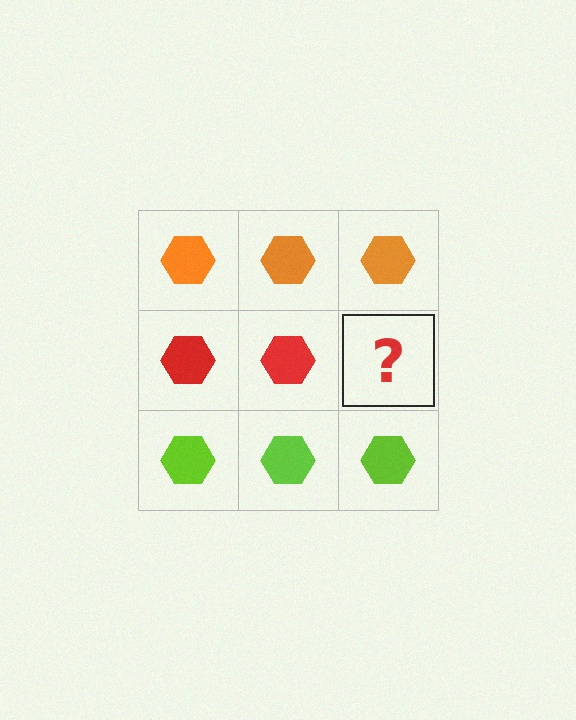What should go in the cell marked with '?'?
The missing cell should contain a red hexagon.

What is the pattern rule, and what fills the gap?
The rule is that each row has a consistent color. The gap should be filled with a red hexagon.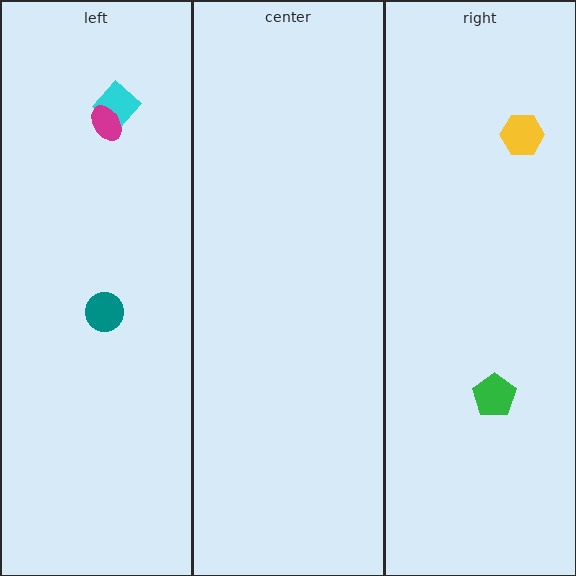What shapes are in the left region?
The cyan diamond, the teal circle, the magenta ellipse.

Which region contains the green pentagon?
The right region.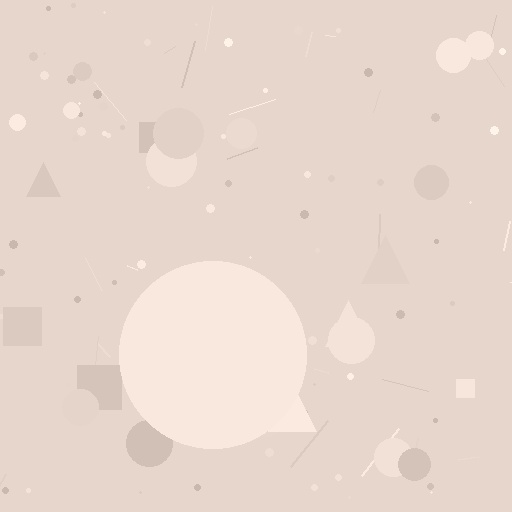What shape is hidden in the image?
A circle is hidden in the image.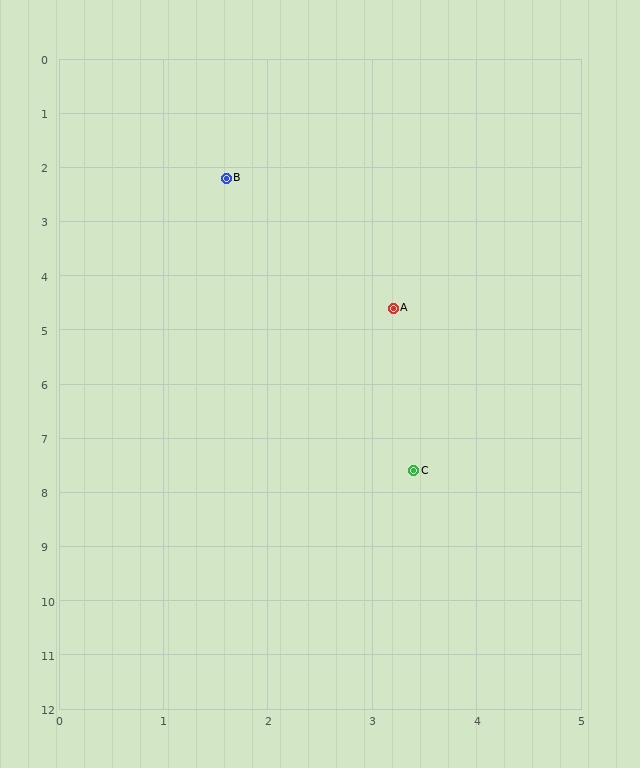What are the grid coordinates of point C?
Point C is at approximately (3.4, 7.6).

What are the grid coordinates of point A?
Point A is at approximately (3.2, 4.6).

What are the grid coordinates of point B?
Point B is at approximately (1.6, 2.2).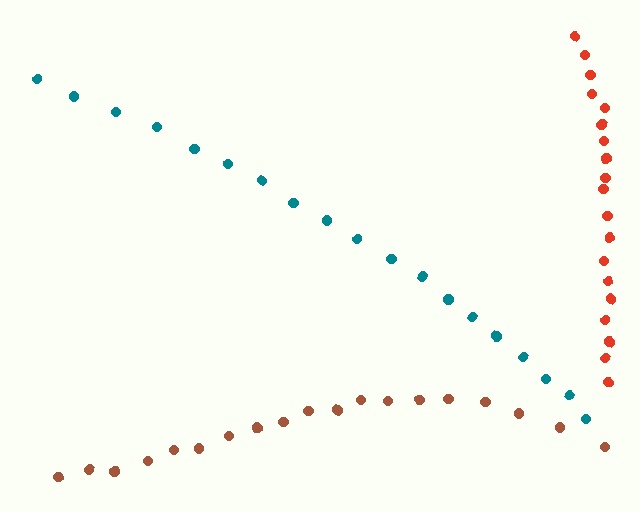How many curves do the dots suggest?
There are 3 distinct paths.